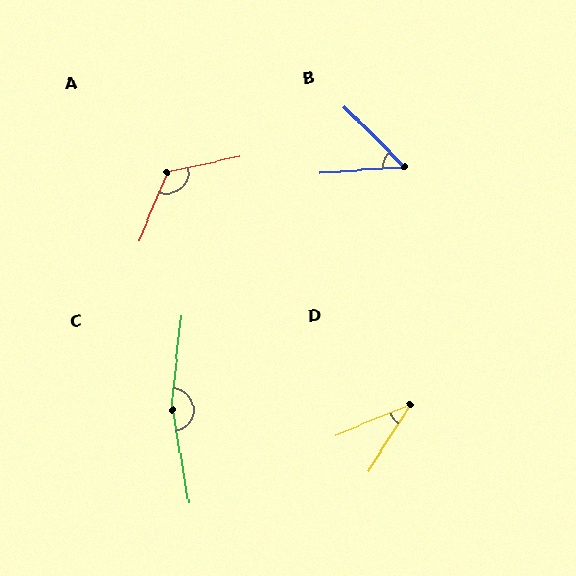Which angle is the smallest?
D, at approximately 35 degrees.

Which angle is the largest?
C, at approximately 164 degrees.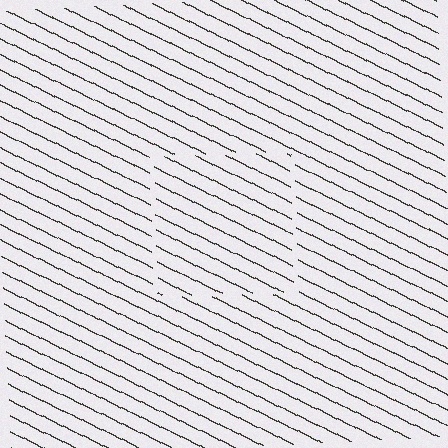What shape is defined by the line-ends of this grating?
An illusory square. The interior of the shape contains the same grating, shifted by half a period — the contour is defined by the phase discontinuity where line-ends from the inner and outer gratings abut.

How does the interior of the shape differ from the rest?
The interior of the shape contains the same grating, shifted by half a period — the contour is defined by the phase discontinuity where line-ends from the inner and outer gratings abut.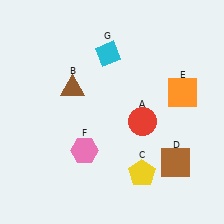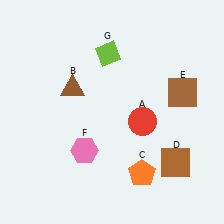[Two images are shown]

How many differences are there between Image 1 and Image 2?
There are 3 differences between the two images.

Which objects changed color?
C changed from yellow to orange. E changed from orange to brown. G changed from cyan to lime.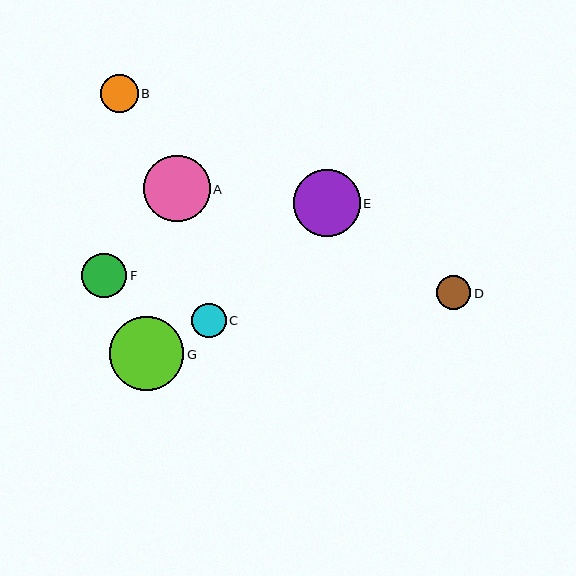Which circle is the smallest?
Circle D is the smallest with a size of approximately 34 pixels.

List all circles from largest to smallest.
From largest to smallest: G, E, A, F, B, C, D.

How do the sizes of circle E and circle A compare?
Circle E and circle A are approximately the same size.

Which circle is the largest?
Circle G is the largest with a size of approximately 74 pixels.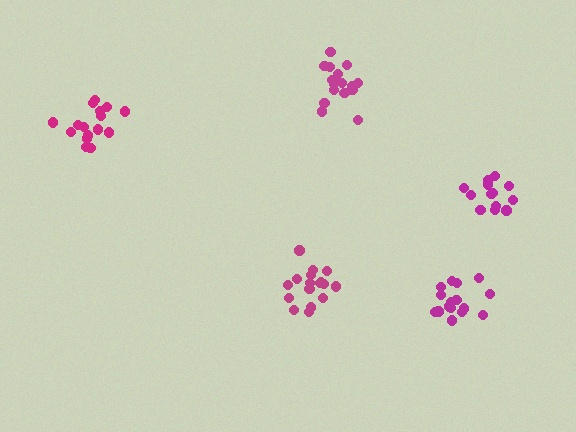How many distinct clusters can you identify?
There are 5 distinct clusters.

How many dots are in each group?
Group 1: 13 dots, Group 2: 16 dots, Group 3: 17 dots, Group 4: 17 dots, Group 5: 17 dots (80 total).